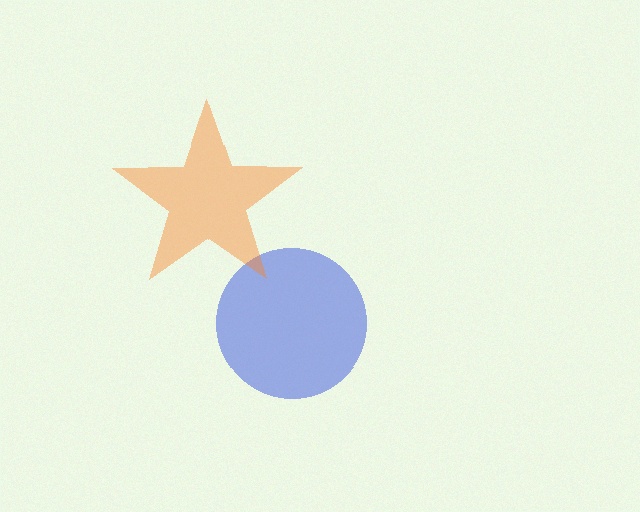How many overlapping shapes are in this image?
There are 2 overlapping shapes in the image.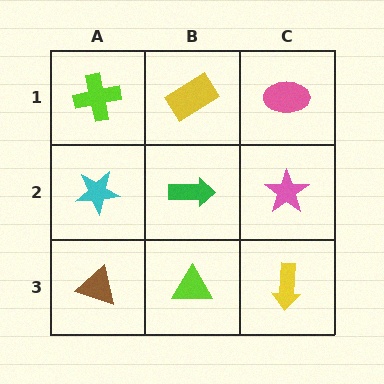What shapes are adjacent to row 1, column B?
A green arrow (row 2, column B), a lime cross (row 1, column A), a pink ellipse (row 1, column C).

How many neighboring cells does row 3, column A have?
2.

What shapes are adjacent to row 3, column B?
A green arrow (row 2, column B), a brown triangle (row 3, column A), a yellow arrow (row 3, column C).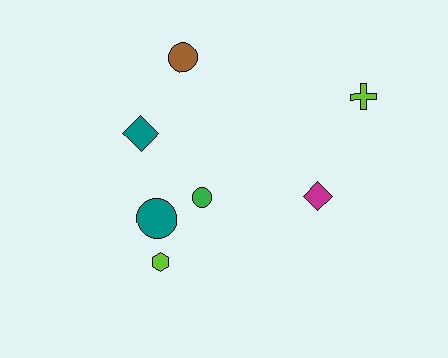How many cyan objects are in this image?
There are no cyan objects.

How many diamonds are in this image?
There are 2 diamonds.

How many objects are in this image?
There are 7 objects.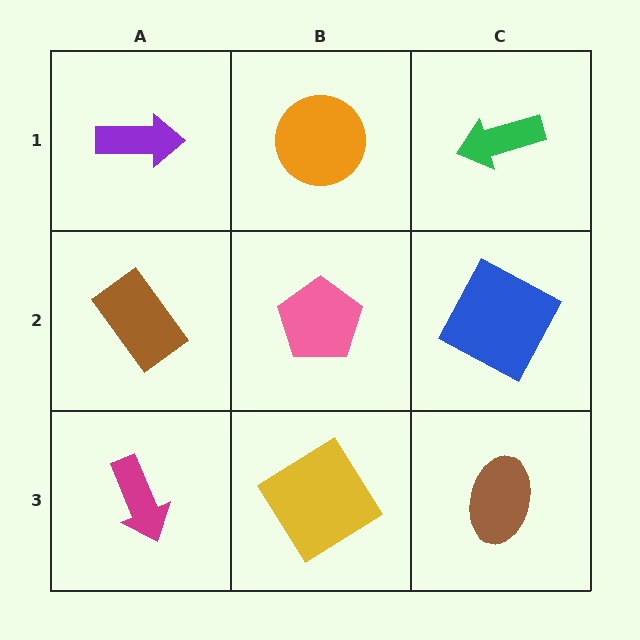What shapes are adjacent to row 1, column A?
A brown rectangle (row 2, column A), an orange circle (row 1, column B).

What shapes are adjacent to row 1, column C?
A blue square (row 2, column C), an orange circle (row 1, column B).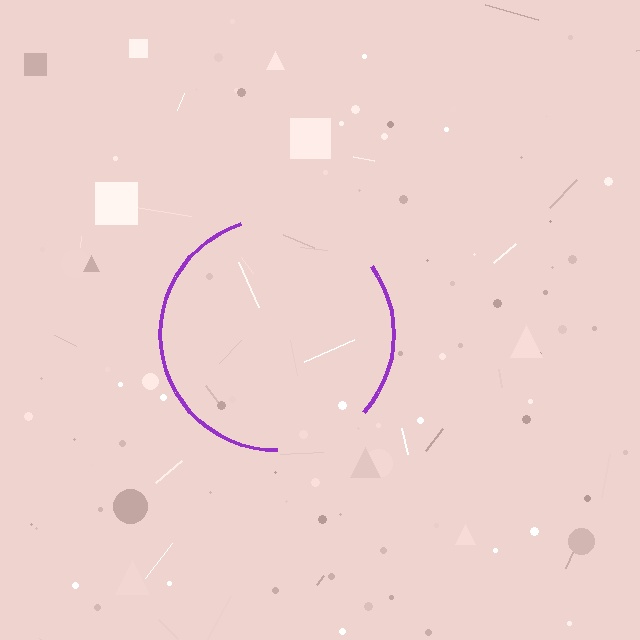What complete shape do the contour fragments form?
The contour fragments form a circle.